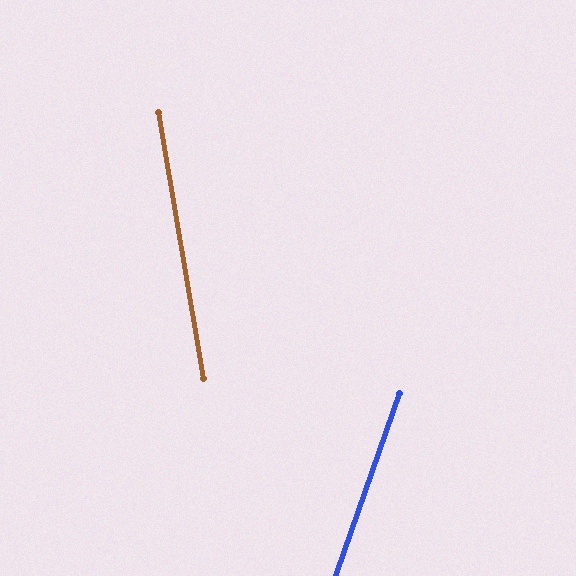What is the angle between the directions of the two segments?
Approximately 29 degrees.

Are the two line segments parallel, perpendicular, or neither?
Neither parallel nor perpendicular — they differ by about 29°.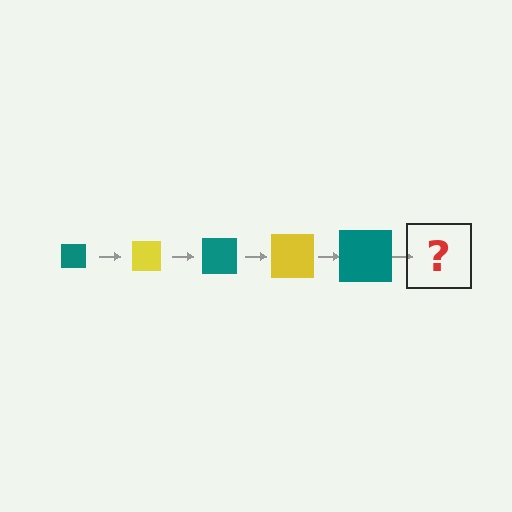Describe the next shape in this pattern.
It should be a yellow square, larger than the previous one.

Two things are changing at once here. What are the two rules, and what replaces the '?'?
The two rules are that the square grows larger each step and the color cycles through teal and yellow. The '?' should be a yellow square, larger than the previous one.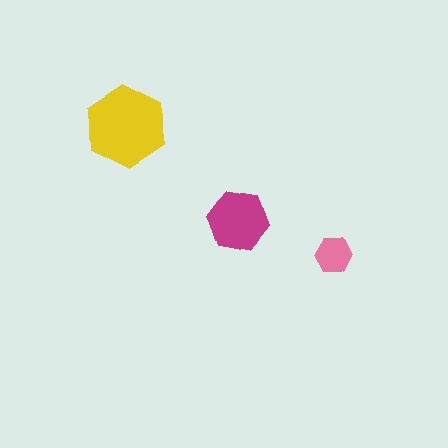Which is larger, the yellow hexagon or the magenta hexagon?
The yellow one.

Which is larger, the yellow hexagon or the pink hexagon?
The yellow one.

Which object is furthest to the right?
The pink hexagon is rightmost.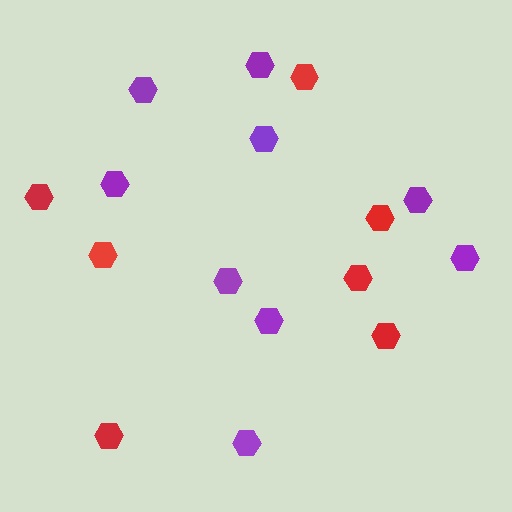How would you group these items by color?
There are 2 groups: one group of red hexagons (7) and one group of purple hexagons (9).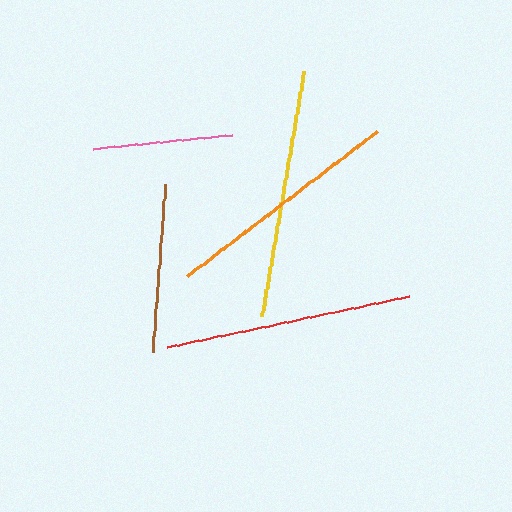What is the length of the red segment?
The red segment is approximately 248 pixels long.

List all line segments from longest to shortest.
From longest to shortest: yellow, red, orange, brown, pink.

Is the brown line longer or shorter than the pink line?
The brown line is longer than the pink line.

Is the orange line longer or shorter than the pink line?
The orange line is longer than the pink line.